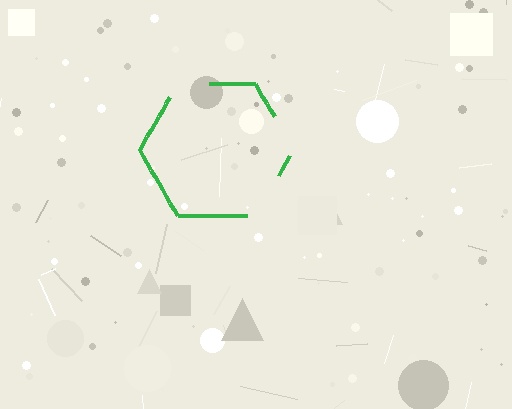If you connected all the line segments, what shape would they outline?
They would outline a hexagon.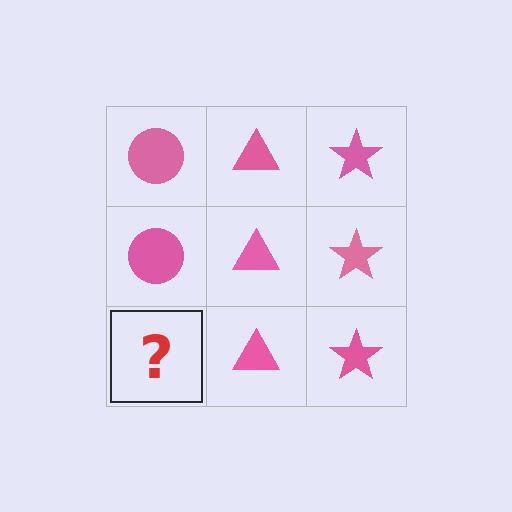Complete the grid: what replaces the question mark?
The question mark should be replaced with a pink circle.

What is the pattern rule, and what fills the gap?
The rule is that each column has a consistent shape. The gap should be filled with a pink circle.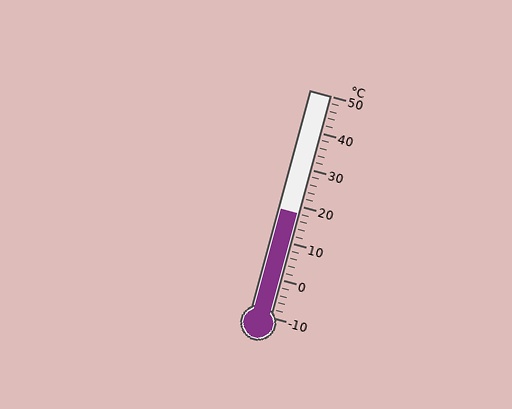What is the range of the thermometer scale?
The thermometer scale ranges from -10°C to 50°C.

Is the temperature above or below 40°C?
The temperature is below 40°C.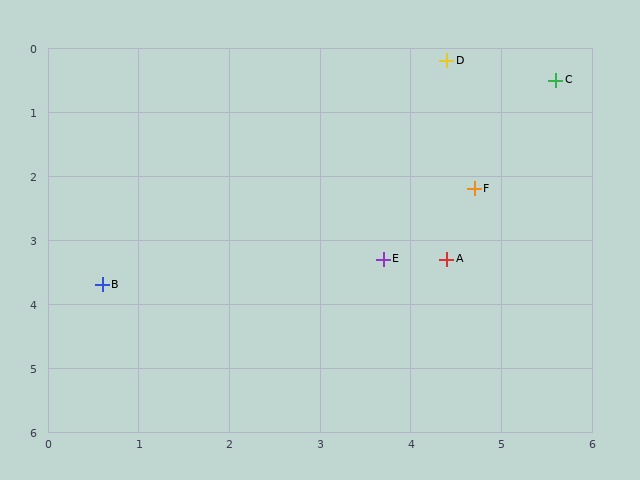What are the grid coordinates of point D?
Point D is at approximately (4.4, 0.2).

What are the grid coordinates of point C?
Point C is at approximately (5.6, 0.5).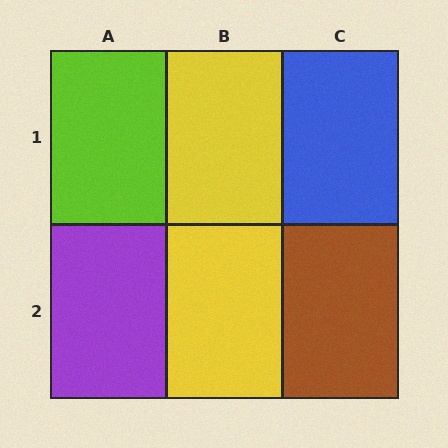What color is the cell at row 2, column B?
Yellow.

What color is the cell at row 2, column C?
Brown.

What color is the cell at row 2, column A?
Purple.